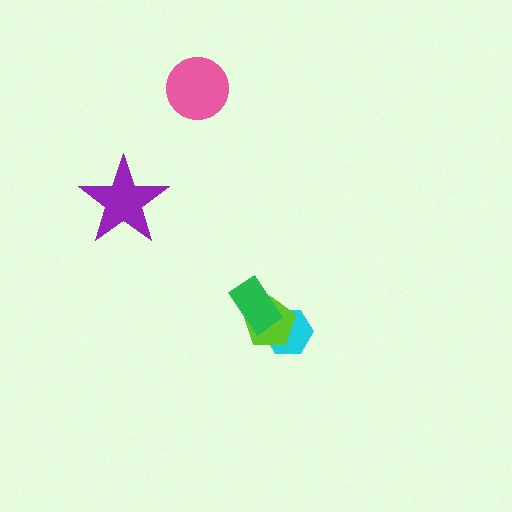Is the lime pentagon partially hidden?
Yes, it is partially covered by another shape.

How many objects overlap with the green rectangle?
2 objects overlap with the green rectangle.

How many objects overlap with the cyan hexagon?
2 objects overlap with the cyan hexagon.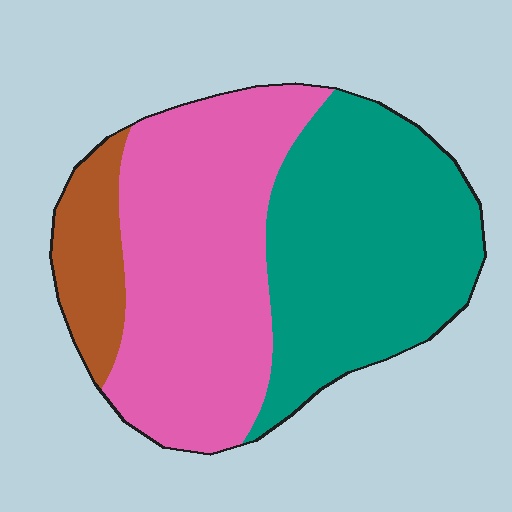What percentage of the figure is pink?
Pink covers around 45% of the figure.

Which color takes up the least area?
Brown, at roughly 10%.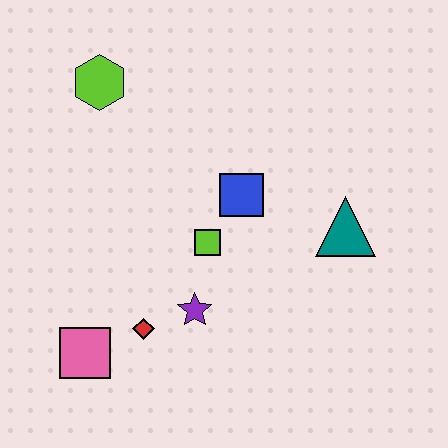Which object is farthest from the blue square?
The pink square is farthest from the blue square.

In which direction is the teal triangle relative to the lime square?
The teal triangle is to the right of the lime square.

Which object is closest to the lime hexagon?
The blue square is closest to the lime hexagon.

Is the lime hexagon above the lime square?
Yes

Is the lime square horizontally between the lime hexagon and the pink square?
No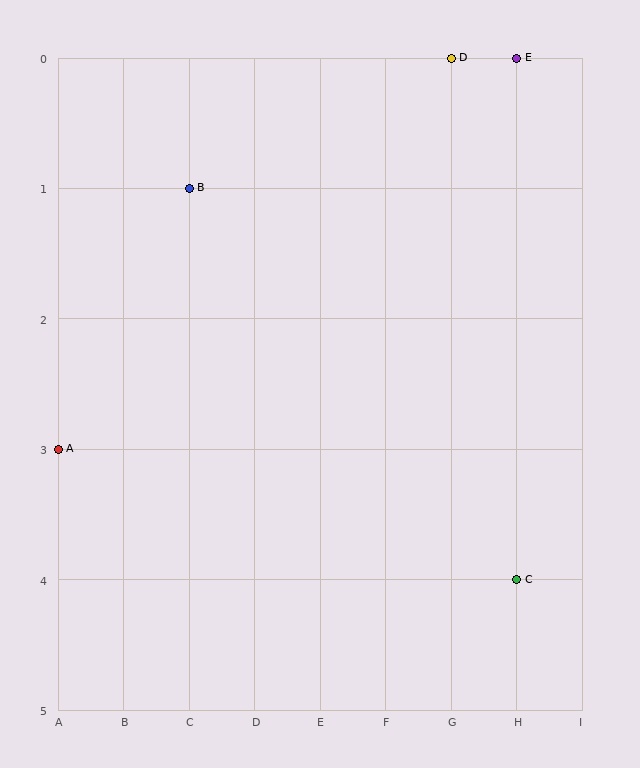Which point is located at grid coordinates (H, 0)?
Point E is at (H, 0).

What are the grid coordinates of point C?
Point C is at grid coordinates (H, 4).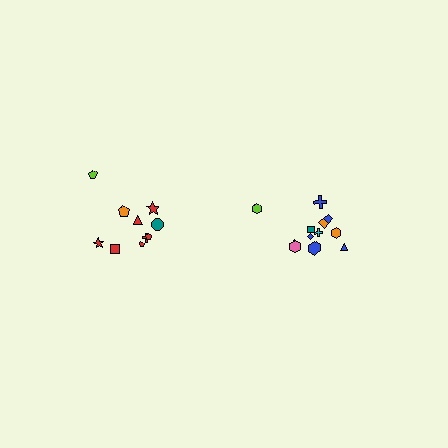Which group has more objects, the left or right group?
The right group.